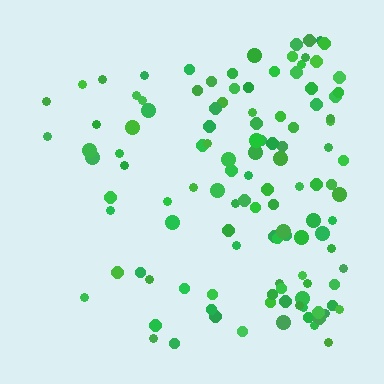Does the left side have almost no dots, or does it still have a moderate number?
Still a moderate number, just noticeably fewer than the right.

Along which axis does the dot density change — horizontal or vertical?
Horizontal.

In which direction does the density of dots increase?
From left to right, with the right side densest.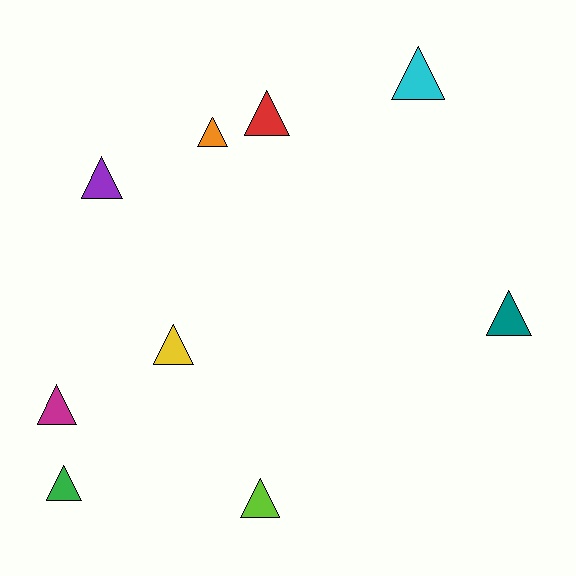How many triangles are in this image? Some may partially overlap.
There are 9 triangles.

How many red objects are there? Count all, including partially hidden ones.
There is 1 red object.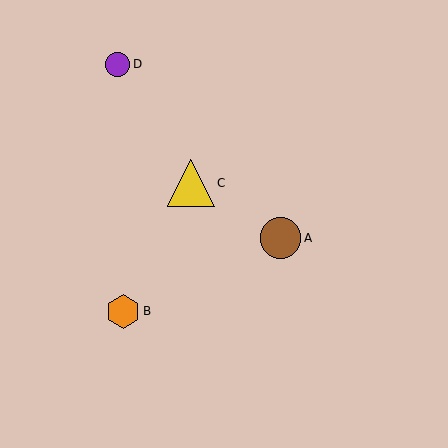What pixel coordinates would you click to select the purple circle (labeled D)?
Click at (118, 64) to select the purple circle D.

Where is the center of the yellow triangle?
The center of the yellow triangle is at (191, 183).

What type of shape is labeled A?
Shape A is a brown circle.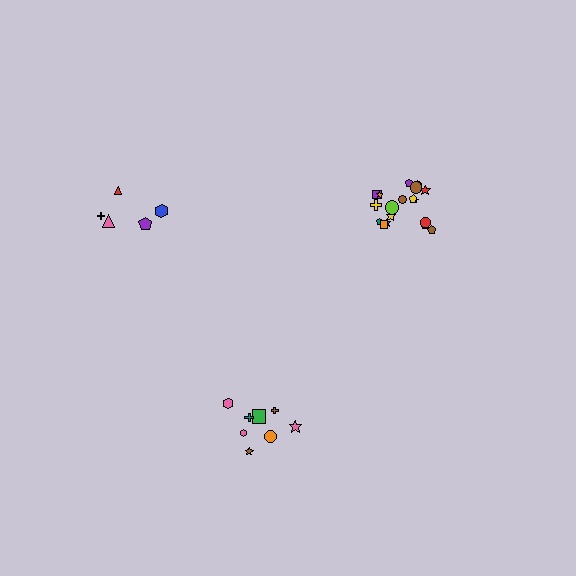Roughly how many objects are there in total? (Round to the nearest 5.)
Roughly 30 objects in total.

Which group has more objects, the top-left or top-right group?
The top-right group.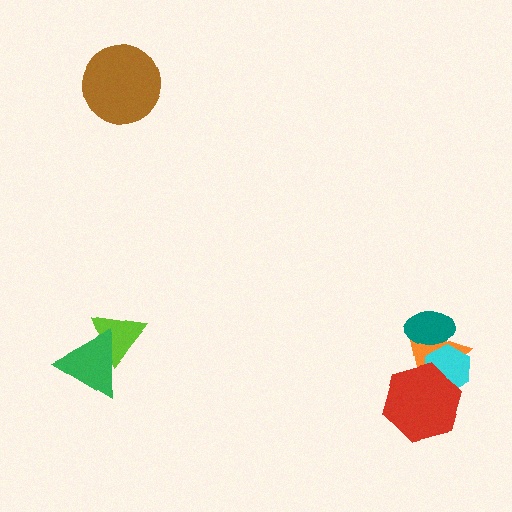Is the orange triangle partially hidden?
Yes, it is partially covered by another shape.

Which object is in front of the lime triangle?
The green triangle is in front of the lime triangle.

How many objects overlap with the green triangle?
1 object overlaps with the green triangle.